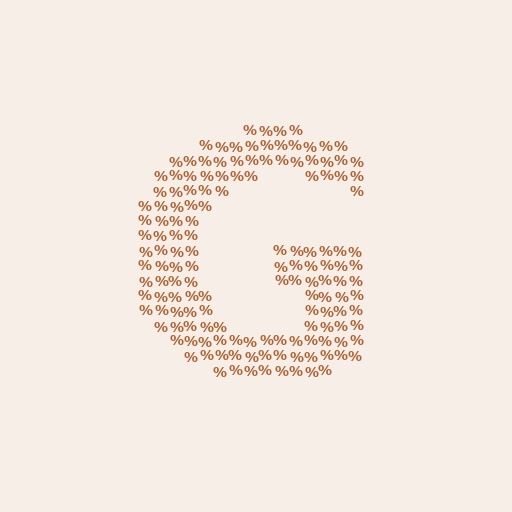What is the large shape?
The large shape is the letter G.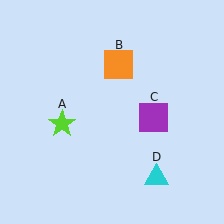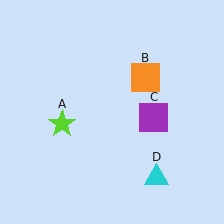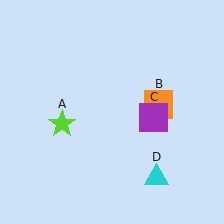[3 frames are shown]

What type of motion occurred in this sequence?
The orange square (object B) rotated clockwise around the center of the scene.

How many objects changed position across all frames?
1 object changed position: orange square (object B).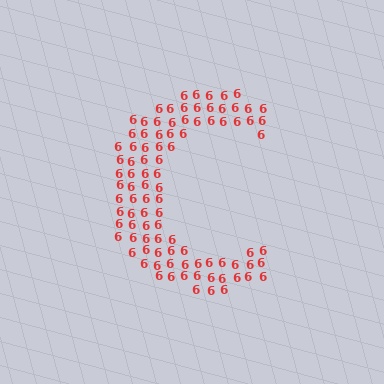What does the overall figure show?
The overall figure shows the letter C.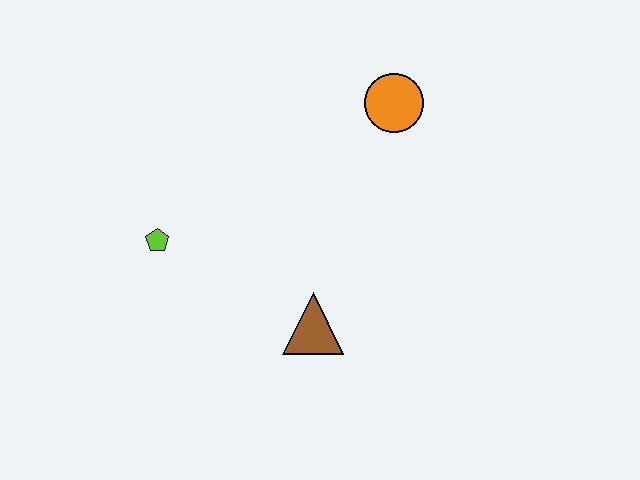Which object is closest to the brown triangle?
The lime pentagon is closest to the brown triangle.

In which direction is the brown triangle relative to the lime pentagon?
The brown triangle is to the right of the lime pentagon.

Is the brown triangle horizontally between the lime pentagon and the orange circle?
Yes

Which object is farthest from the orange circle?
The lime pentagon is farthest from the orange circle.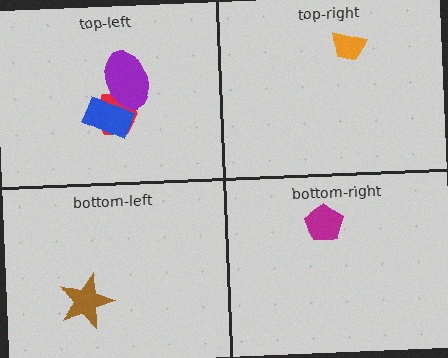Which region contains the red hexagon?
The top-left region.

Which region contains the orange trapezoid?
The top-right region.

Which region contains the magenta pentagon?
The bottom-right region.